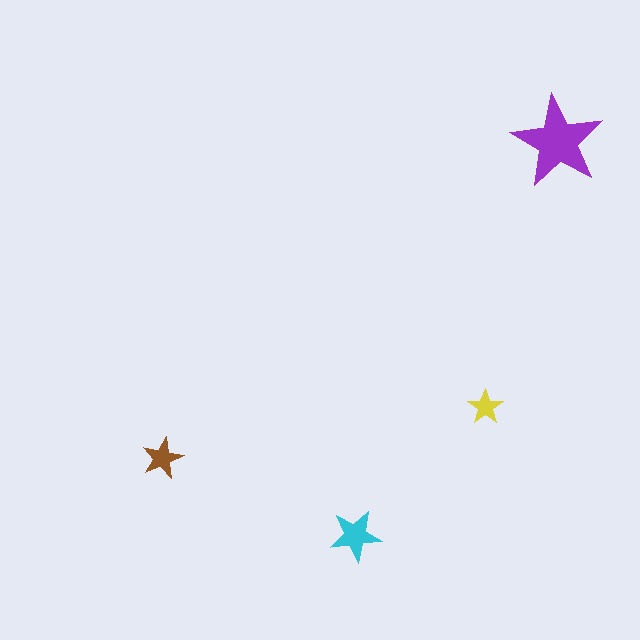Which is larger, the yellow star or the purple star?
The purple one.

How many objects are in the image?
There are 4 objects in the image.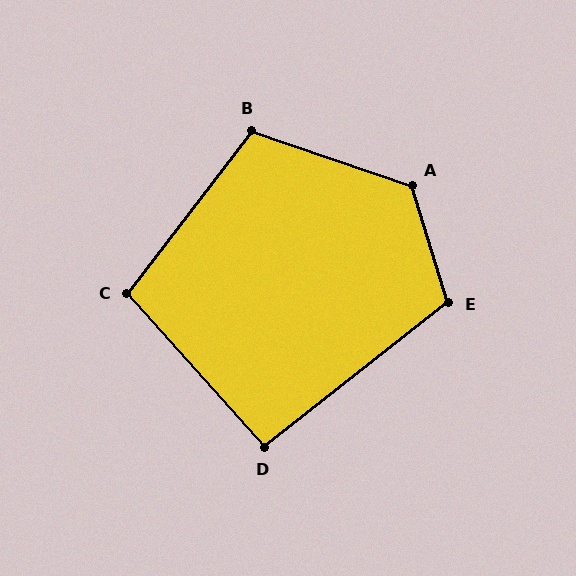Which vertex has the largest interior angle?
A, at approximately 126 degrees.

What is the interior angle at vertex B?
Approximately 109 degrees (obtuse).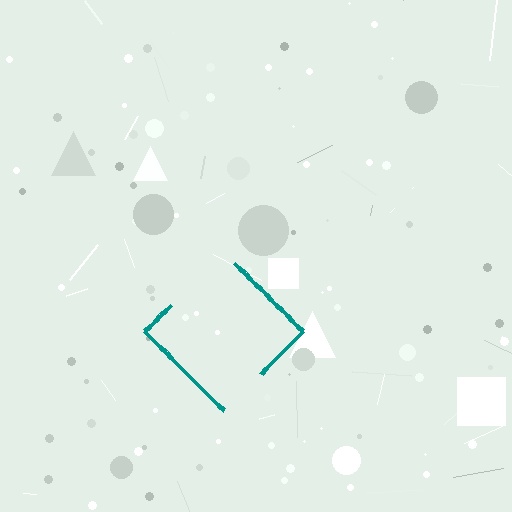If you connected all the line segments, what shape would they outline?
They would outline a diamond.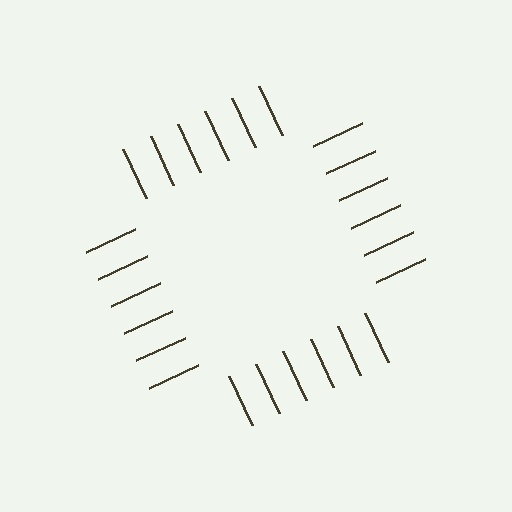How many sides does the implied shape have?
4 sides — the line-ends trace a square.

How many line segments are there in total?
24 — 6 along each of the 4 edges.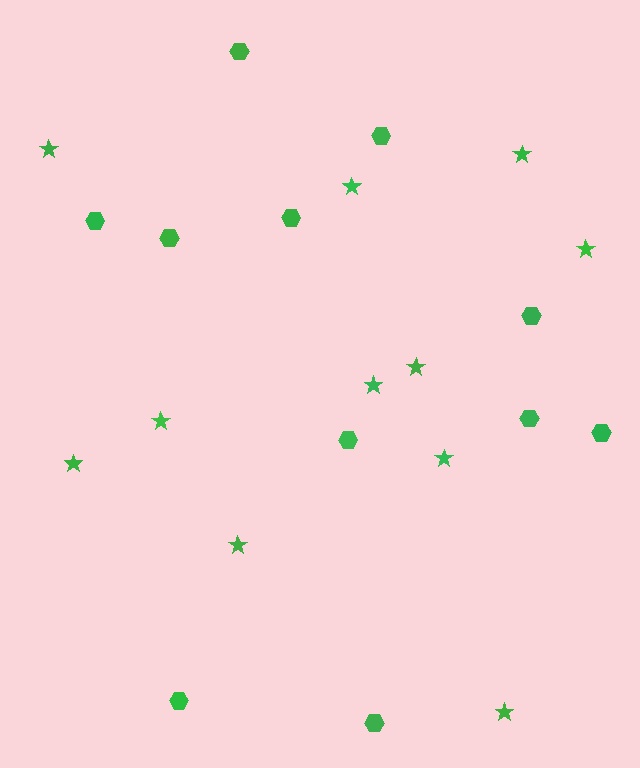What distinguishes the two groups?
There are 2 groups: one group of stars (11) and one group of hexagons (11).